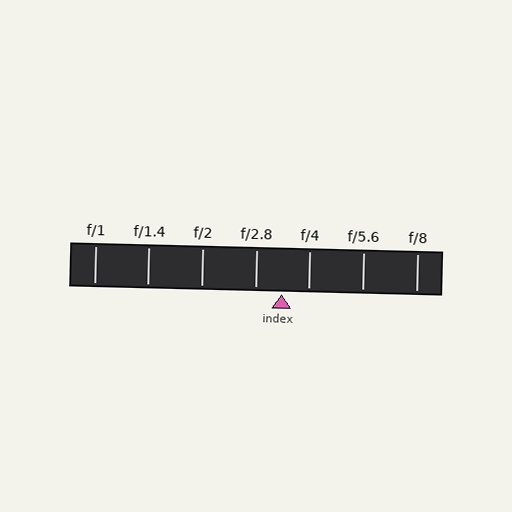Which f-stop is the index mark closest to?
The index mark is closest to f/2.8.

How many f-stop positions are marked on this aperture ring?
There are 7 f-stop positions marked.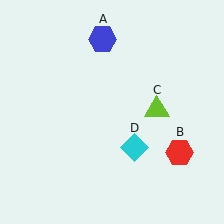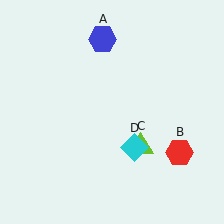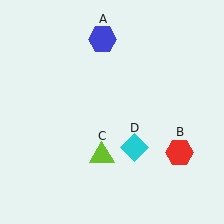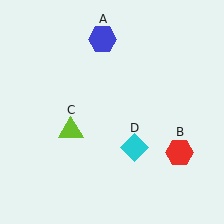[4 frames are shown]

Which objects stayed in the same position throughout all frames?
Blue hexagon (object A) and red hexagon (object B) and cyan diamond (object D) remained stationary.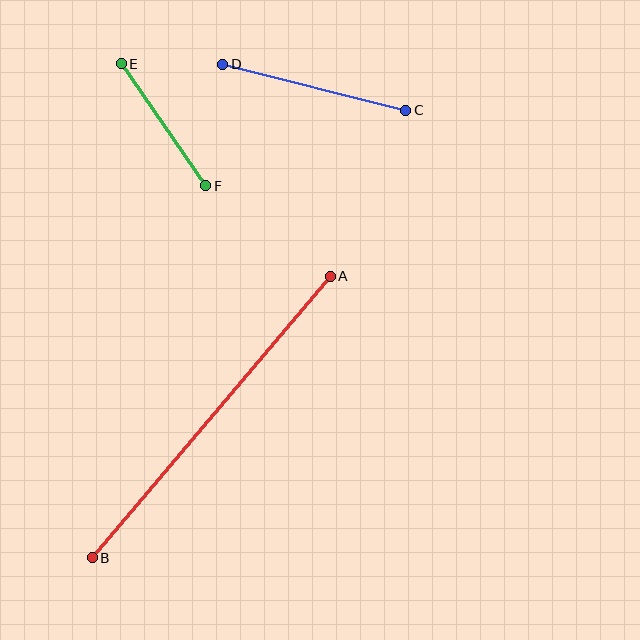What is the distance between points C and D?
The distance is approximately 189 pixels.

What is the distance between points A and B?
The distance is approximately 368 pixels.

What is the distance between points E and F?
The distance is approximately 148 pixels.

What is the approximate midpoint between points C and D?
The midpoint is at approximately (314, 87) pixels.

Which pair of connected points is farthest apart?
Points A and B are farthest apart.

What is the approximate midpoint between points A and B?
The midpoint is at approximately (211, 417) pixels.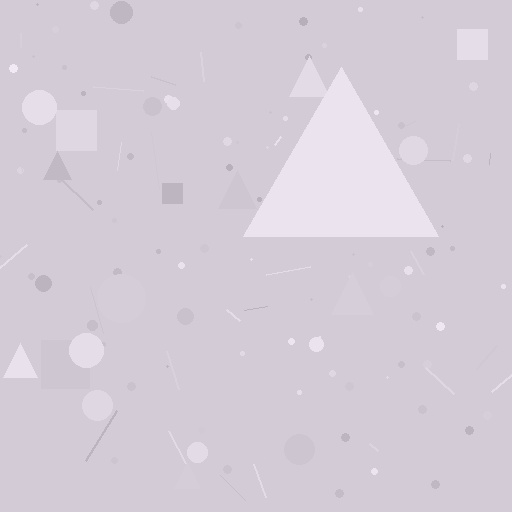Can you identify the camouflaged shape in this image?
The camouflaged shape is a triangle.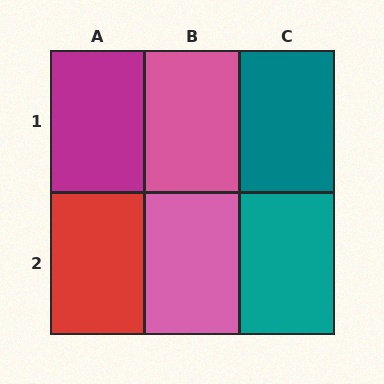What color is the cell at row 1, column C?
Teal.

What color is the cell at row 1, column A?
Magenta.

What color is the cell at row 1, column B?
Pink.